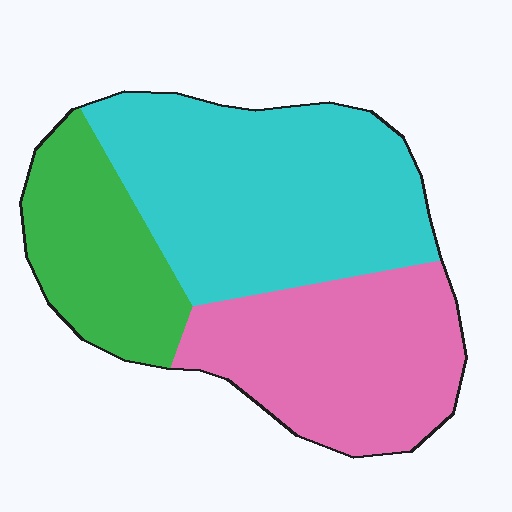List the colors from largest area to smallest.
From largest to smallest: cyan, pink, green.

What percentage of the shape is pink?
Pink takes up between a quarter and a half of the shape.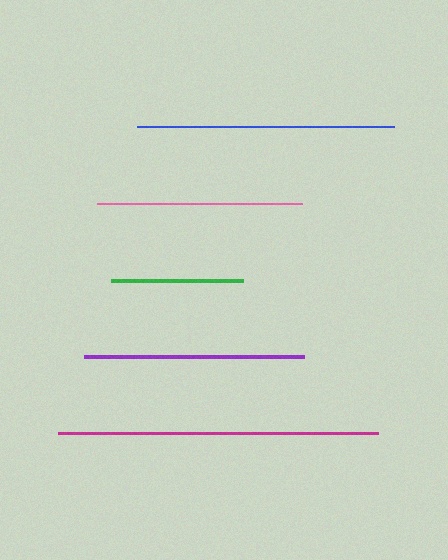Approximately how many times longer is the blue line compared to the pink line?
The blue line is approximately 1.3 times the length of the pink line.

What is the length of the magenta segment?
The magenta segment is approximately 320 pixels long.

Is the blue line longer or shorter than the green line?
The blue line is longer than the green line.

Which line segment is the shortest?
The green line is the shortest at approximately 131 pixels.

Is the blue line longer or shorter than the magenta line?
The magenta line is longer than the blue line.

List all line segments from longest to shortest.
From longest to shortest: magenta, blue, purple, pink, green.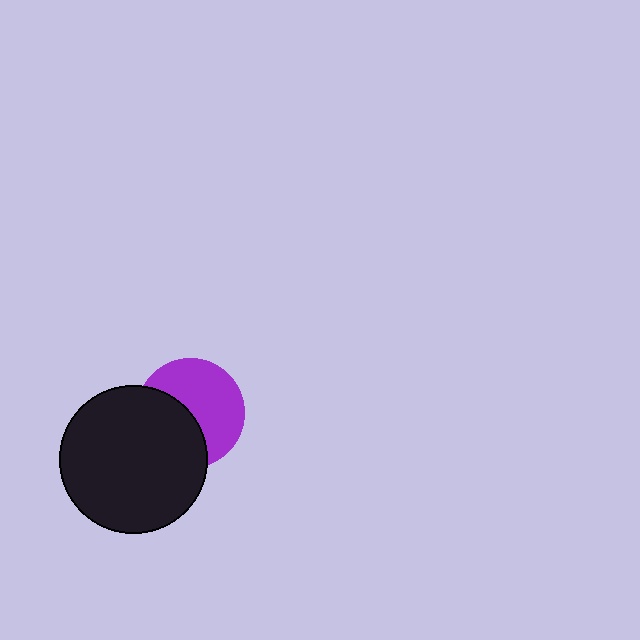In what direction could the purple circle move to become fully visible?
The purple circle could move toward the upper-right. That would shift it out from behind the black circle entirely.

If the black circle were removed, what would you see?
You would see the complete purple circle.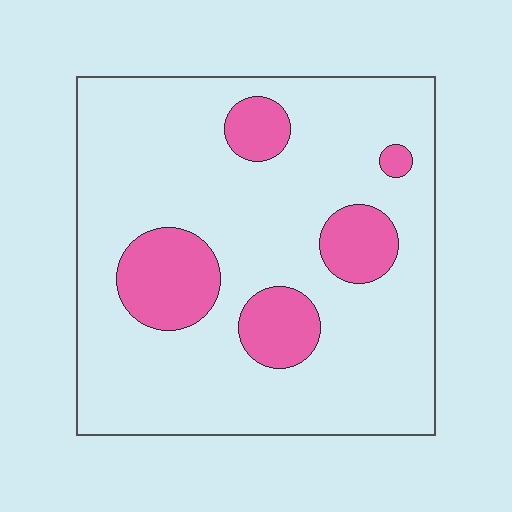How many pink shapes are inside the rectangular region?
5.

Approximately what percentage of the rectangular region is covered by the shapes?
Approximately 20%.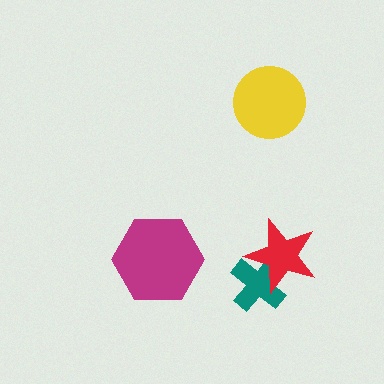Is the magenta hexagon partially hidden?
No, no other shape covers it.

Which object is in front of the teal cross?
The red star is in front of the teal cross.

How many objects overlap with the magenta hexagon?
0 objects overlap with the magenta hexagon.